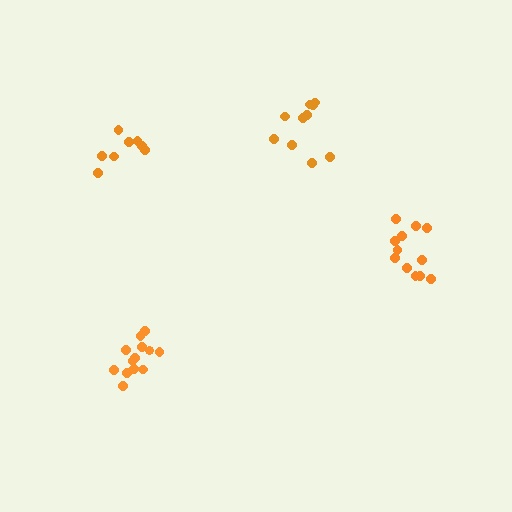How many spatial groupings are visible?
There are 4 spatial groupings.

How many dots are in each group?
Group 1: 13 dots, Group 2: 8 dots, Group 3: 10 dots, Group 4: 12 dots (43 total).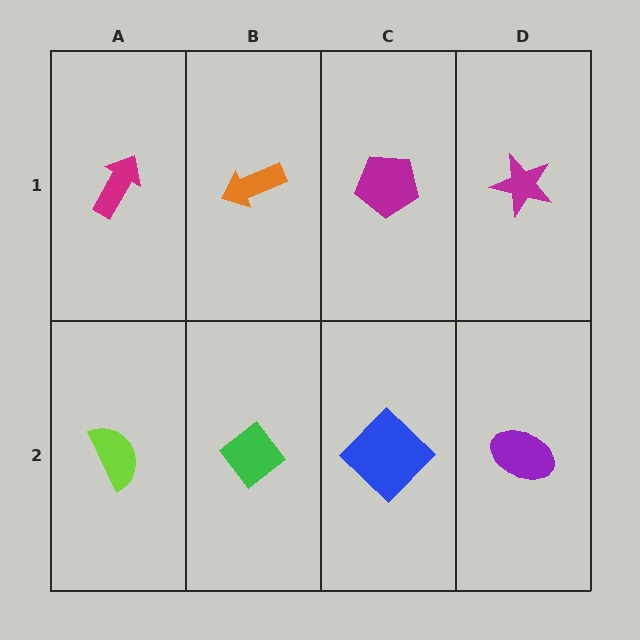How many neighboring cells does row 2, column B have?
3.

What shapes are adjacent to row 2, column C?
A magenta pentagon (row 1, column C), a green diamond (row 2, column B), a purple ellipse (row 2, column D).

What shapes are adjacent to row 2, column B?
An orange arrow (row 1, column B), a lime semicircle (row 2, column A), a blue diamond (row 2, column C).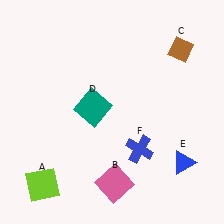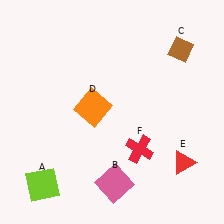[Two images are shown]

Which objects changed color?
D changed from teal to orange. E changed from blue to red. F changed from blue to red.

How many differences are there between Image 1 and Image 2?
There are 3 differences between the two images.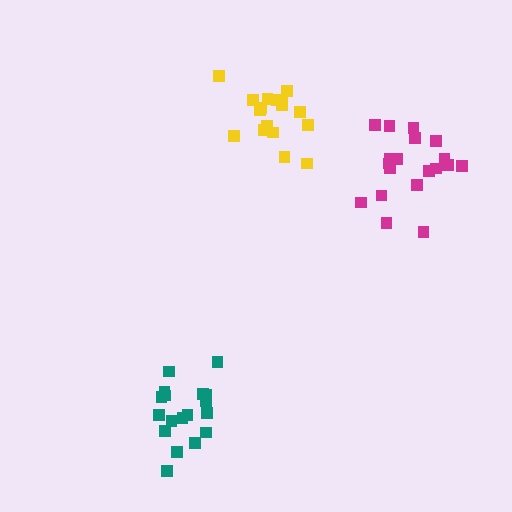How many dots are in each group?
Group 1: 18 dots, Group 2: 19 dots, Group 3: 17 dots (54 total).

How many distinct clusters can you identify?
There are 3 distinct clusters.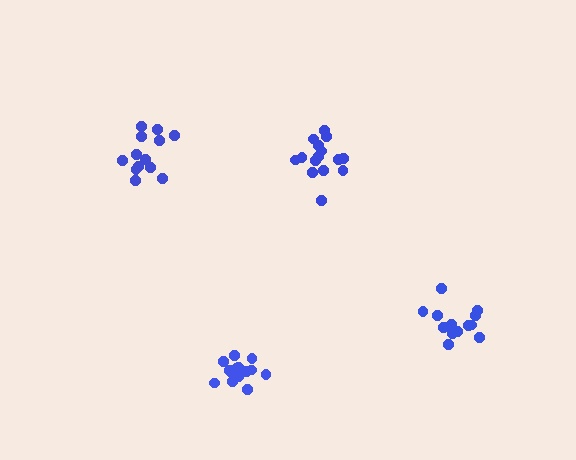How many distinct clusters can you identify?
There are 4 distinct clusters.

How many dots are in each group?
Group 1: 15 dots, Group 2: 13 dots, Group 3: 15 dots, Group 4: 13 dots (56 total).